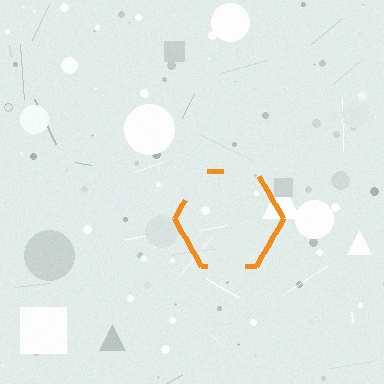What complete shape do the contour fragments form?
The contour fragments form a hexagon.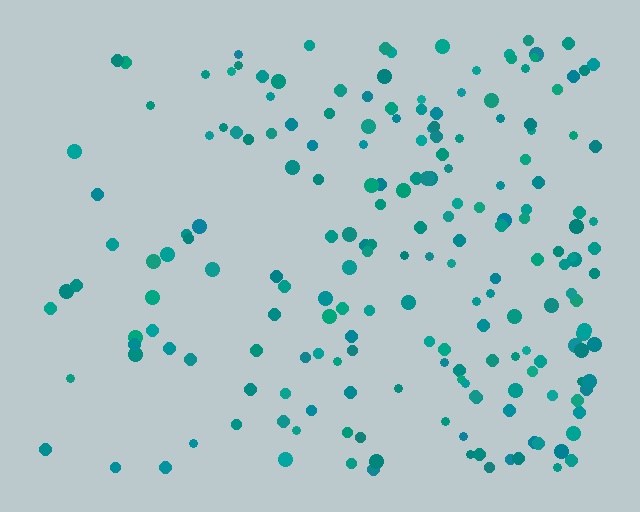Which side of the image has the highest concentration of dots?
The right.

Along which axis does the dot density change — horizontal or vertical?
Horizontal.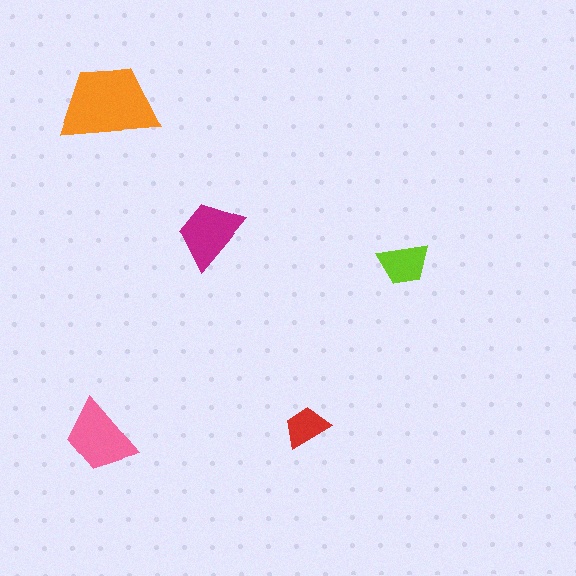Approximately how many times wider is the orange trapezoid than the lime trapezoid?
About 2 times wider.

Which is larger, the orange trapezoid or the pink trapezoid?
The orange one.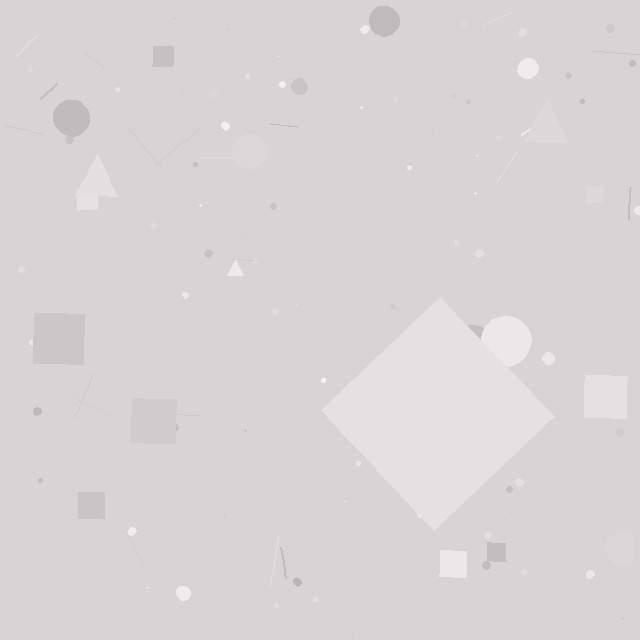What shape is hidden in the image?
A diamond is hidden in the image.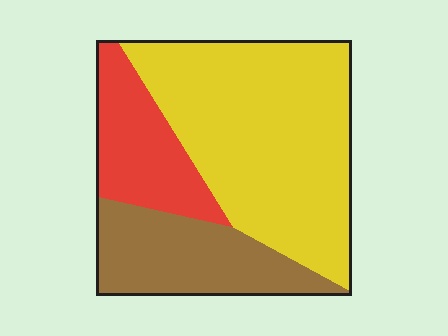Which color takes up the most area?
Yellow, at roughly 55%.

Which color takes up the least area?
Red, at roughly 20%.